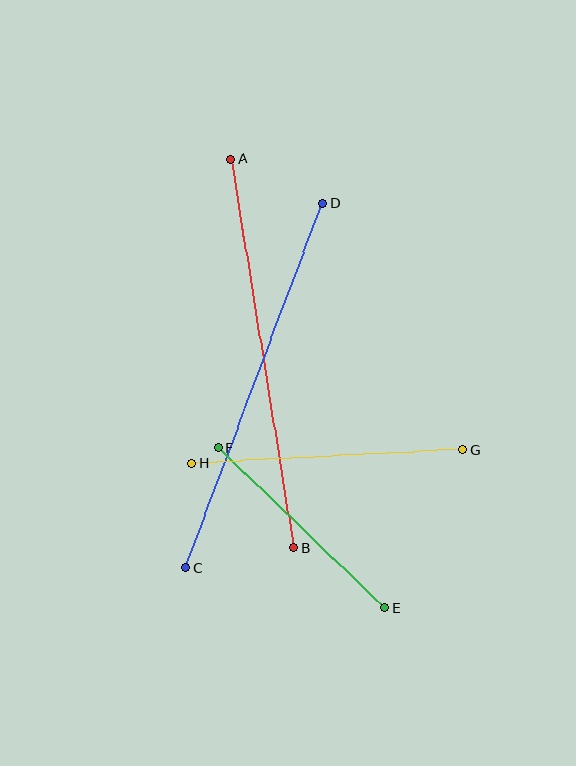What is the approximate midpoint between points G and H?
The midpoint is at approximately (327, 456) pixels.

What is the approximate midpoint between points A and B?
The midpoint is at approximately (262, 353) pixels.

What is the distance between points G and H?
The distance is approximately 272 pixels.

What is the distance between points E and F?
The distance is approximately 231 pixels.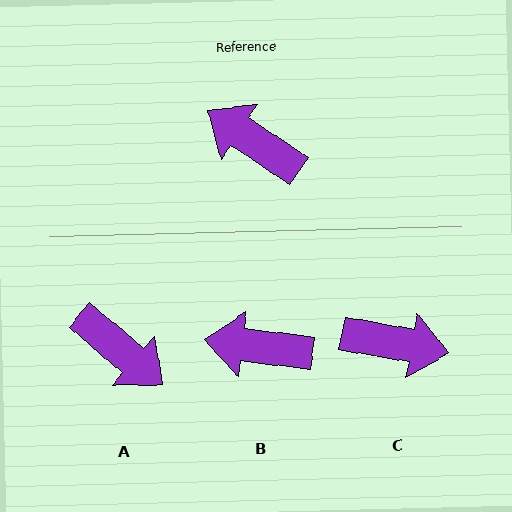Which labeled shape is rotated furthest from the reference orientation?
A, about 173 degrees away.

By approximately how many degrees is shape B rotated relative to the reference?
Approximately 27 degrees counter-clockwise.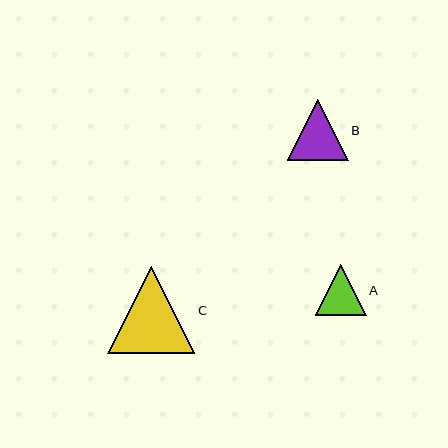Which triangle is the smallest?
Triangle A is the smallest with a size of approximately 51 pixels.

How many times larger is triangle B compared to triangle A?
Triangle B is approximately 1.2 times the size of triangle A.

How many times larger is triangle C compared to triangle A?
Triangle C is approximately 1.7 times the size of triangle A.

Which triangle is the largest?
Triangle C is the largest with a size of approximately 87 pixels.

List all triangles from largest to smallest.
From largest to smallest: C, B, A.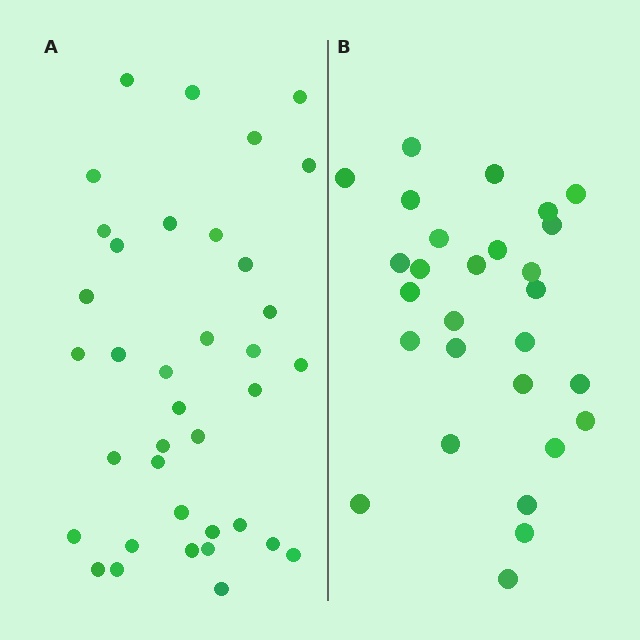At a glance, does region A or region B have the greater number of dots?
Region A (the left region) has more dots.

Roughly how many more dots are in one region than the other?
Region A has roughly 8 or so more dots than region B.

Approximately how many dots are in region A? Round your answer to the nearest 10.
About 40 dots. (The exact count is 37, which rounds to 40.)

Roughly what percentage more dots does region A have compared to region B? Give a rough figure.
About 30% more.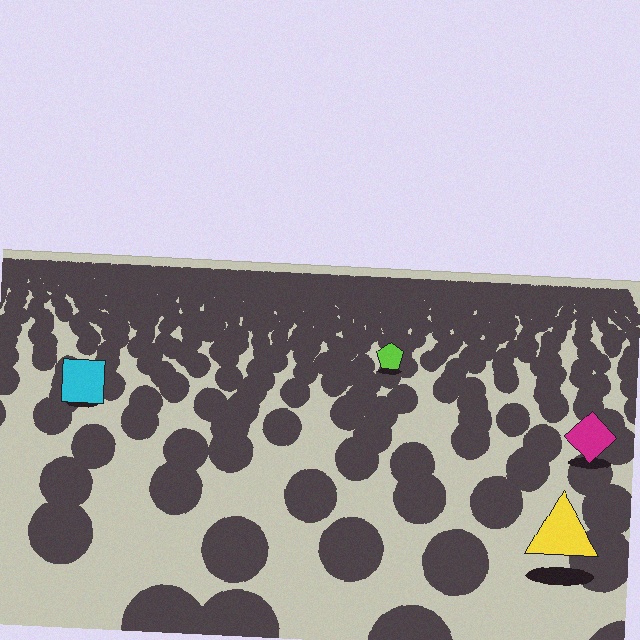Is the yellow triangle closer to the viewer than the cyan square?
Yes. The yellow triangle is closer — you can tell from the texture gradient: the ground texture is coarser near it.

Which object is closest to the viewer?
The yellow triangle is closest. The texture marks near it are larger and more spread out.